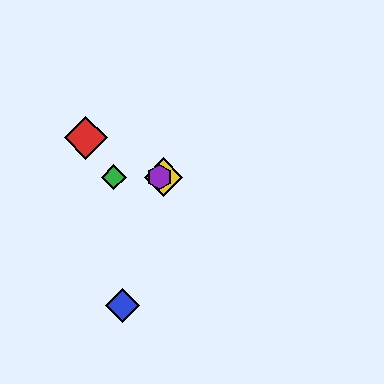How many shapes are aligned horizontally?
3 shapes (the green diamond, the yellow diamond, the purple hexagon) are aligned horizontally.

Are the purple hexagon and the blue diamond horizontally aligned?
No, the purple hexagon is at y≈177 and the blue diamond is at y≈305.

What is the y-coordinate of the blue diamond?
The blue diamond is at y≈305.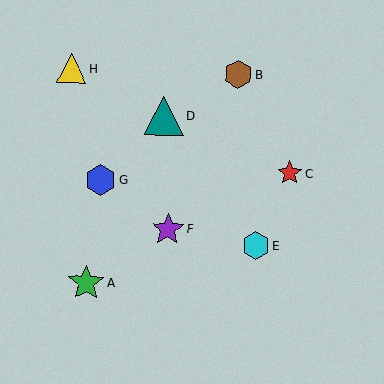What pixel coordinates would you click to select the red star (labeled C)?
Click at (290, 173) to select the red star C.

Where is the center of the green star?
The center of the green star is at (86, 283).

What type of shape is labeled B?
Shape B is a brown hexagon.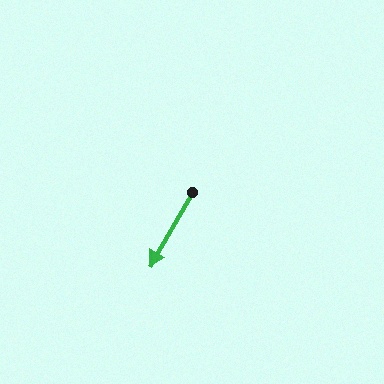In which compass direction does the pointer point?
Southwest.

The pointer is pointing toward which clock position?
Roughly 7 o'clock.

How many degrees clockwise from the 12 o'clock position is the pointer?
Approximately 210 degrees.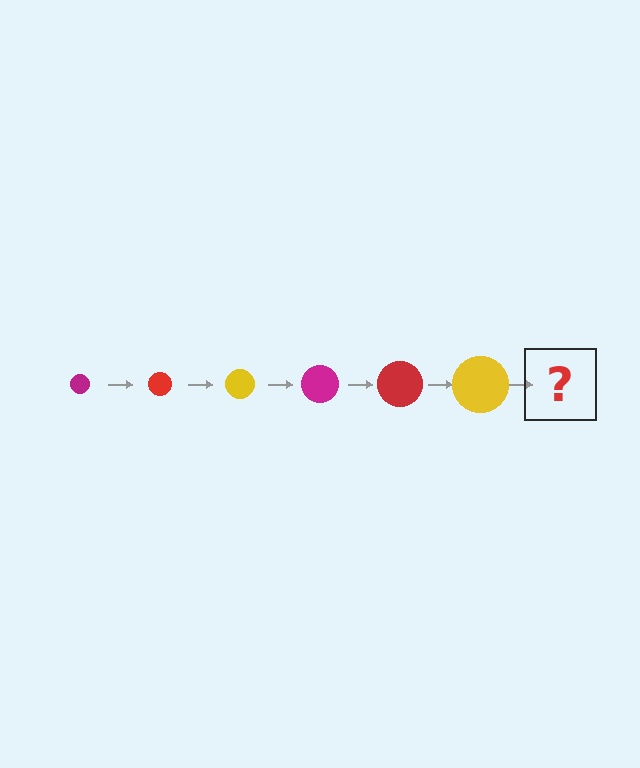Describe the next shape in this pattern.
It should be a magenta circle, larger than the previous one.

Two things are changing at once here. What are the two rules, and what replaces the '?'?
The two rules are that the circle grows larger each step and the color cycles through magenta, red, and yellow. The '?' should be a magenta circle, larger than the previous one.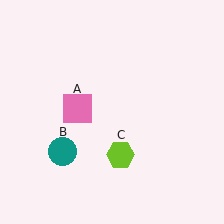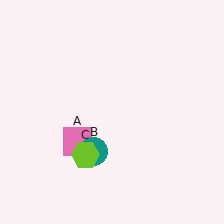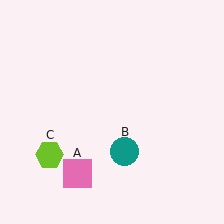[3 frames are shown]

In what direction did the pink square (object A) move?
The pink square (object A) moved down.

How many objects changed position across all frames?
3 objects changed position: pink square (object A), teal circle (object B), lime hexagon (object C).